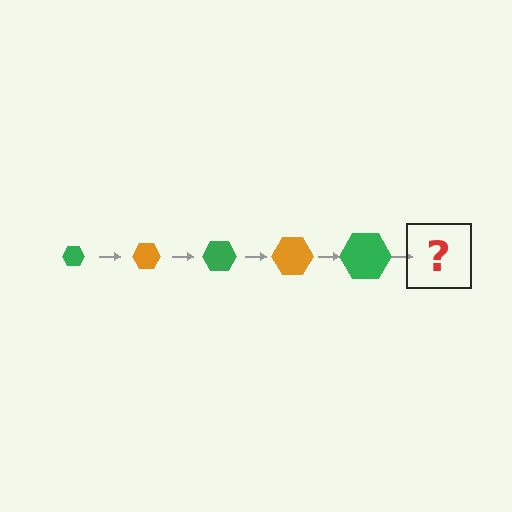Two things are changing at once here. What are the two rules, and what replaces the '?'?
The two rules are that the hexagon grows larger each step and the color cycles through green and orange. The '?' should be an orange hexagon, larger than the previous one.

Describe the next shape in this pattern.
It should be an orange hexagon, larger than the previous one.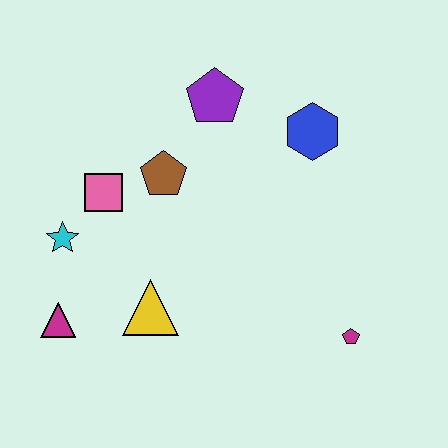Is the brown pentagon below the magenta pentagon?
No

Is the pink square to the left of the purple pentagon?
Yes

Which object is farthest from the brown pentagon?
The magenta pentagon is farthest from the brown pentagon.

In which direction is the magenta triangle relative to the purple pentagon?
The magenta triangle is below the purple pentagon.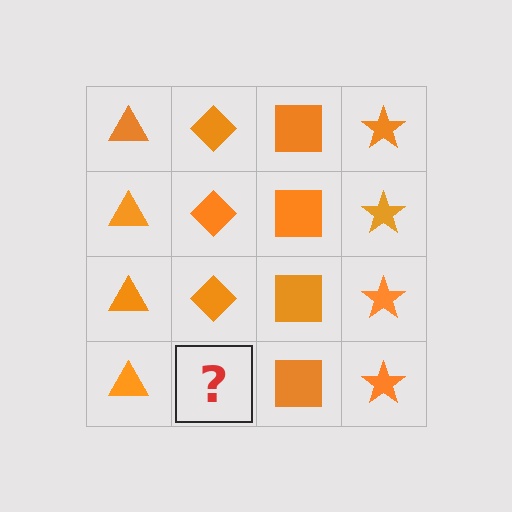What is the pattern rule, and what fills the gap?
The rule is that each column has a consistent shape. The gap should be filled with an orange diamond.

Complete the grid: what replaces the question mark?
The question mark should be replaced with an orange diamond.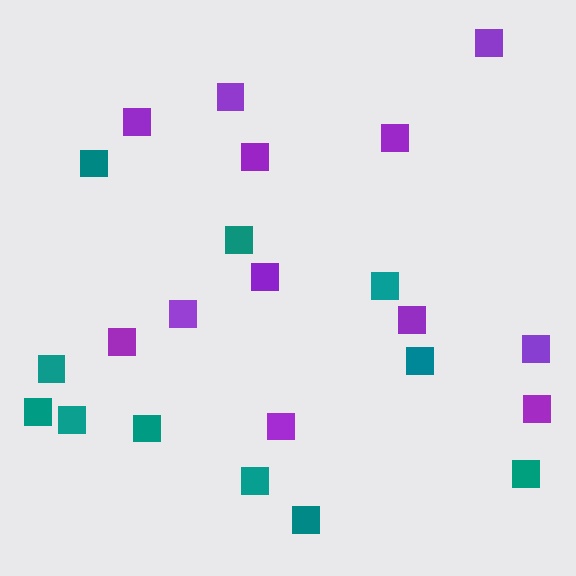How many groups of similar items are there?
There are 2 groups: one group of teal squares (11) and one group of purple squares (12).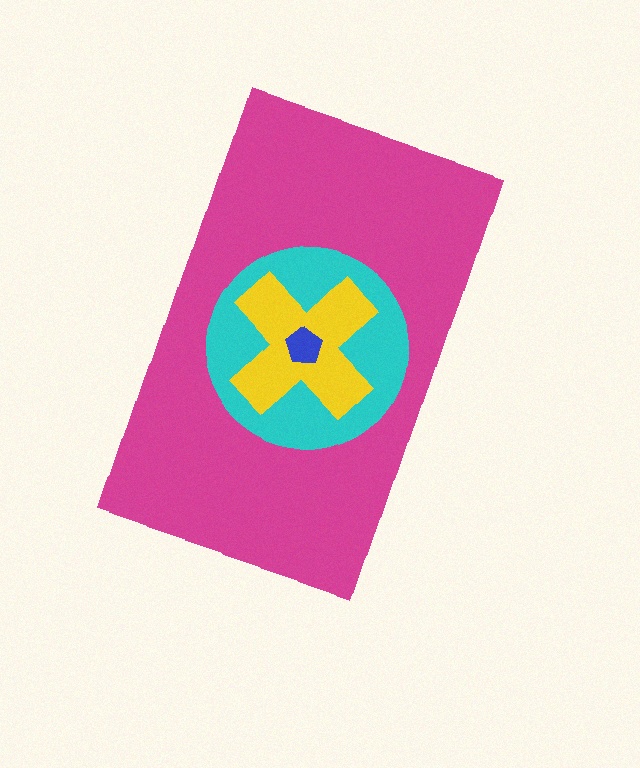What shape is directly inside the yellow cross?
The blue pentagon.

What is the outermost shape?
The magenta rectangle.